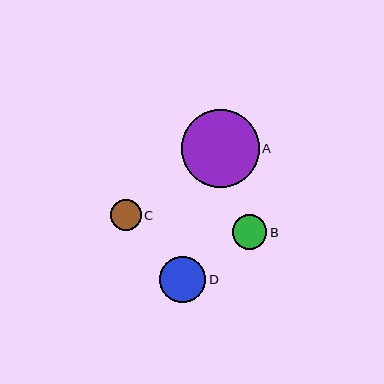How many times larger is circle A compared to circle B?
Circle A is approximately 2.2 times the size of circle B.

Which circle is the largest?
Circle A is the largest with a size of approximately 78 pixels.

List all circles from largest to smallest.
From largest to smallest: A, D, B, C.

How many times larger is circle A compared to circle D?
Circle A is approximately 1.7 times the size of circle D.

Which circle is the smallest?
Circle C is the smallest with a size of approximately 30 pixels.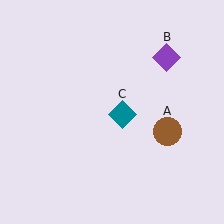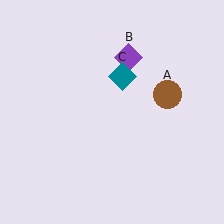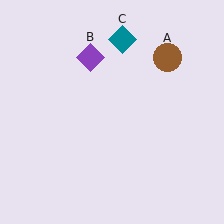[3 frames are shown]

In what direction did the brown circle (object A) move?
The brown circle (object A) moved up.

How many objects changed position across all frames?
3 objects changed position: brown circle (object A), purple diamond (object B), teal diamond (object C).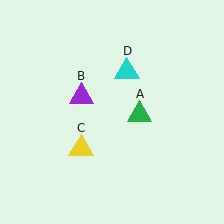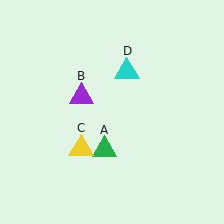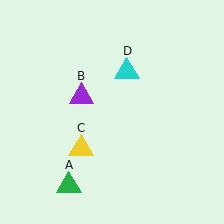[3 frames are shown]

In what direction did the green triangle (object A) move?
The green triangle (object A) moved down and to the left.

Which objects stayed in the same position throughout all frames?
Purple triangle (object B) and yellow triangle (object C) and cyan triangle (object D) remained stationary.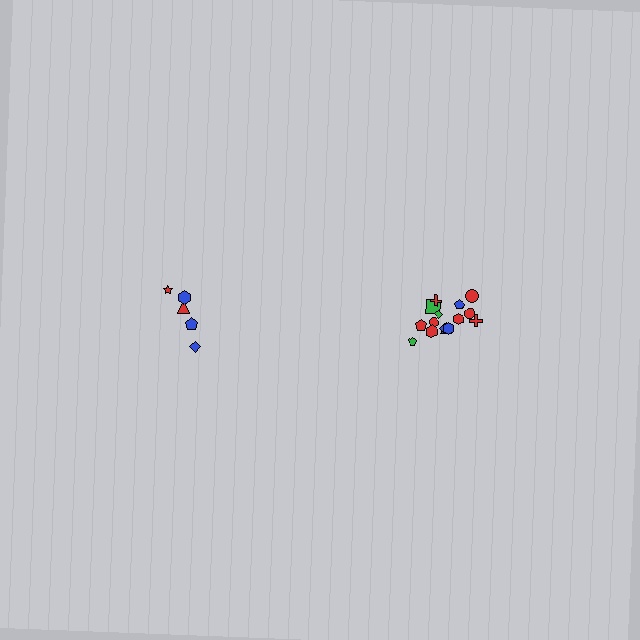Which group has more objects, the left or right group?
The right group.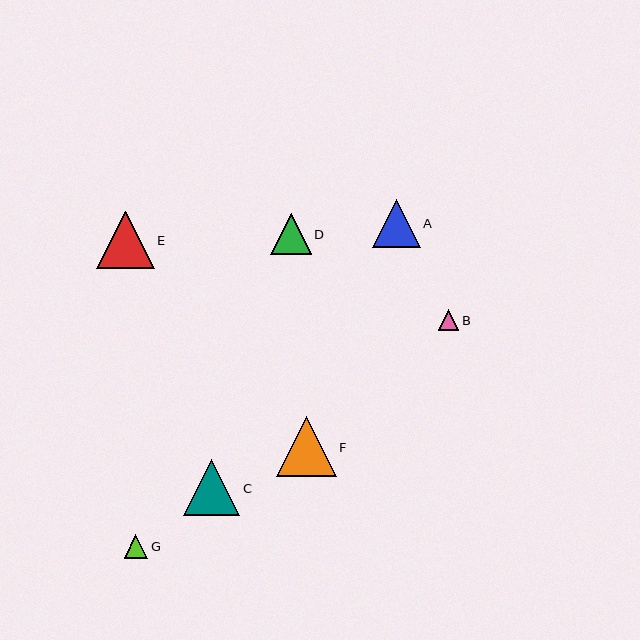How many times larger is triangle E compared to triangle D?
Triangle E is approximately 1.4 times the size of triangle D.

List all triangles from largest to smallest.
From largest to smallest: F, E, C, A, D, G, B.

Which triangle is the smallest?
Triangle B is the smallest with a size of approximately 21 pixels.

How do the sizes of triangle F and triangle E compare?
Triangle F and triangle E are approximately the same size.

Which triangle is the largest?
Triangle F is the largest with a size of approximately 60 pixels.